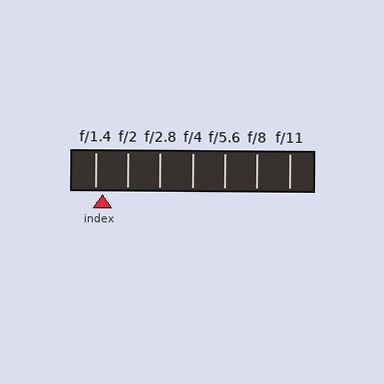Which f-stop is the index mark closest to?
The index mark is closest to f/1.4.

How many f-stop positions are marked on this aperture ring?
There are 7 f-stop positions marked.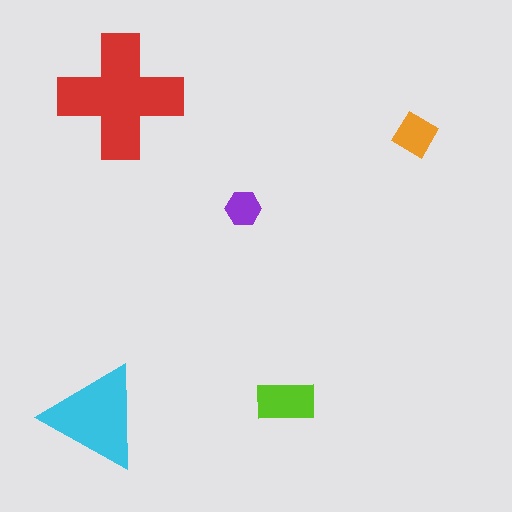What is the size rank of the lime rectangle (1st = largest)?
3rd.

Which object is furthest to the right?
The orange diamond is rightmost.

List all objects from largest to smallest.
The red cross, the cyan triangle, the lime rectangle, the orange diamond, the purple hexagon.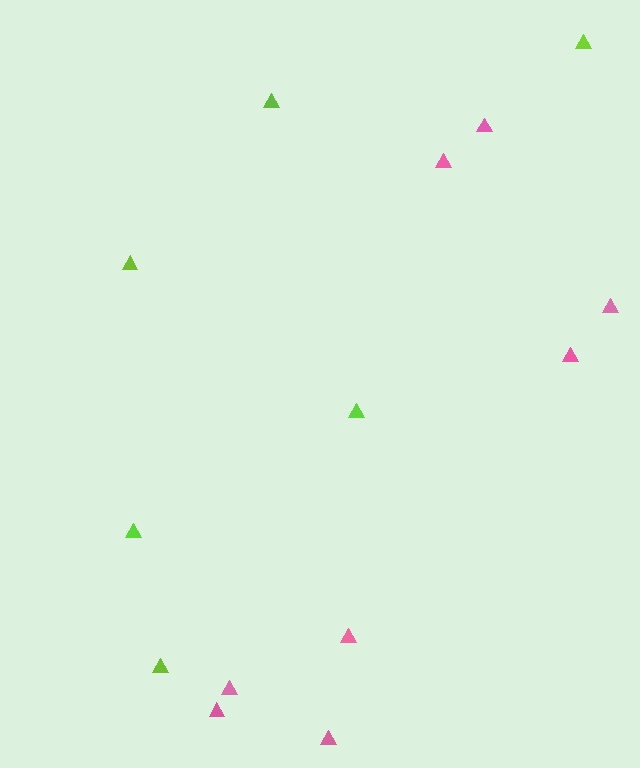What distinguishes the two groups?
There are 2 groups: one group of pink triangles (8) and one group of lime triangles (6).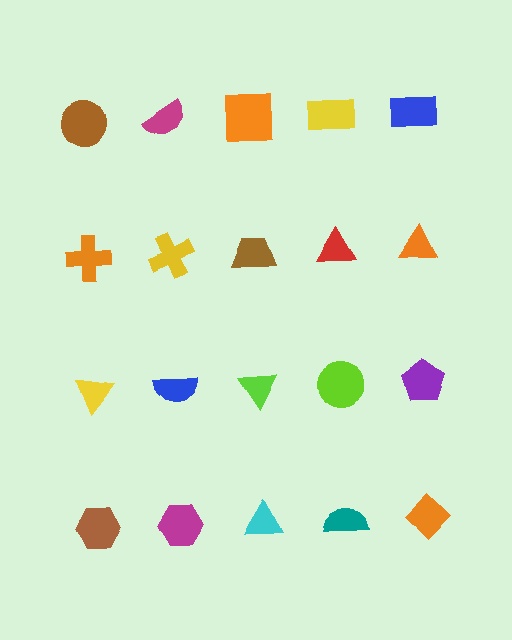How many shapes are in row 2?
5 shapes.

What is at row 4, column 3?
A cyan triangle.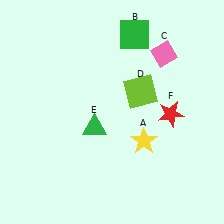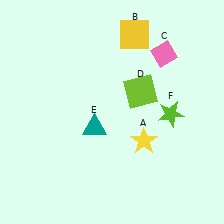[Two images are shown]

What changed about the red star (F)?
In Image 1, F is red. In Image 2, it changed to lime.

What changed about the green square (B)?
In Image 1, B is green. In Image 2, it changed to yellow.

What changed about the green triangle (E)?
In Image 1, E is green. In Image 2, it changed to teal.